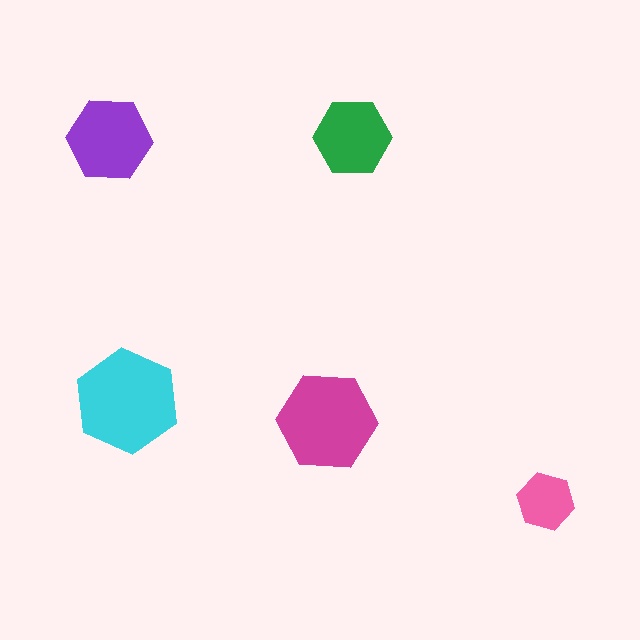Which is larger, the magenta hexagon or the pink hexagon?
The magenta one.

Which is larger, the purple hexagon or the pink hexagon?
The purple one.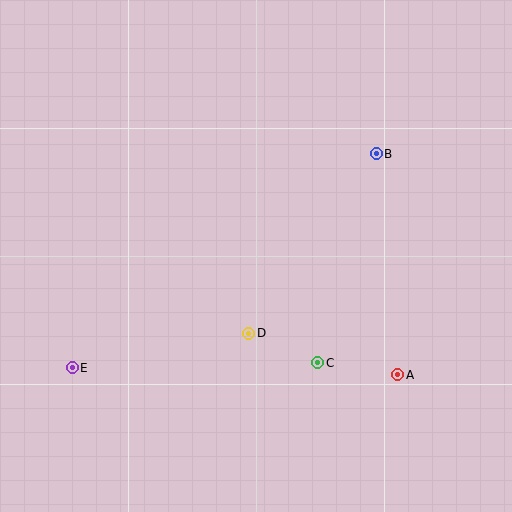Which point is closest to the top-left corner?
Point E is closest to the top-left corner.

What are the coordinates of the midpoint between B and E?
The midpoint between B and E is at (224, 261).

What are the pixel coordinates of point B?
Point B is at (376, 154).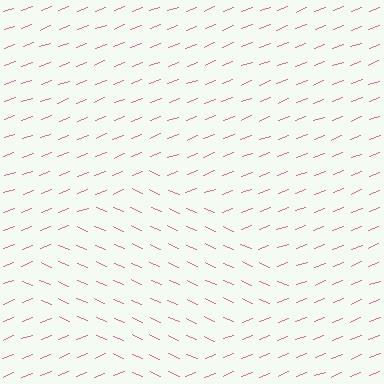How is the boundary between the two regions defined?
The boundary is defined purely by a change in line orientation (approximately 45 degrees difference). All lines are the same color and thickness.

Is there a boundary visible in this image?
Yes, there is a texture boundary formed by a change in line orientation.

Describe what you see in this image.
The image is filled with small pink line segments. A diamond region in the image has lines oriented differently from the surrounding lines, creating a visible texture boundary.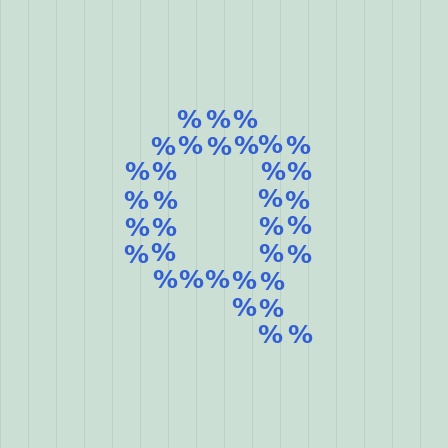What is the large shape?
The large shape is the letter Q.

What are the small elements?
The small elements are percent signs.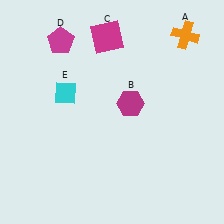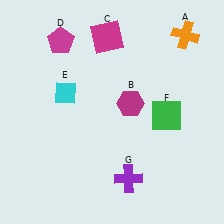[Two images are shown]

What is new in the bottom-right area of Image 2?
A purple cross (G) was added in the bottom-right area of Image 2.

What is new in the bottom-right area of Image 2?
A green square (F) was added in the bottom-right area of Image 2.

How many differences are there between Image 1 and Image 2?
There are 2 differences between the two images.